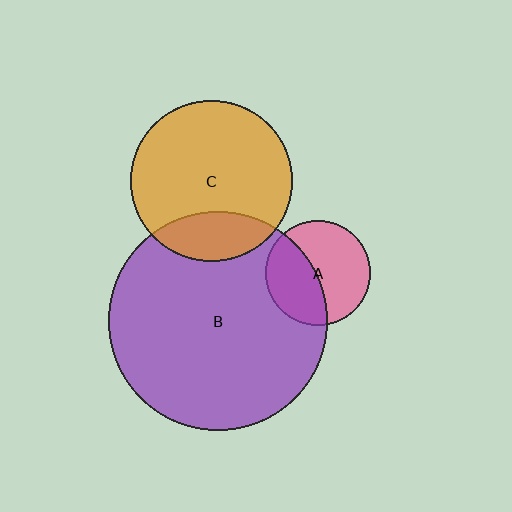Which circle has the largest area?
Circle B (purple).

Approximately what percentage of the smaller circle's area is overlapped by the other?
Approximately 45%.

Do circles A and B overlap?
Yes.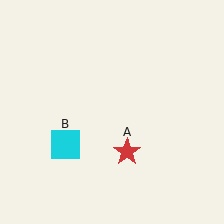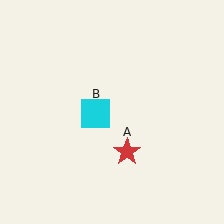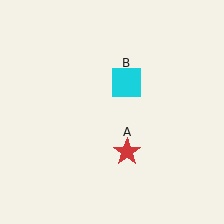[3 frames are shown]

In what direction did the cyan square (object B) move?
The cyan square (object B) moved up and to the right.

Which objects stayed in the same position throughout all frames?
Red star (object A) remained stationary.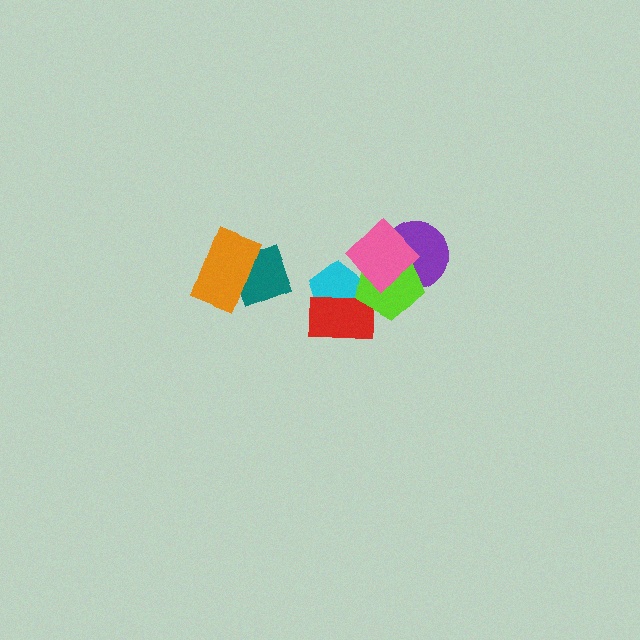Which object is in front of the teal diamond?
The orange rectangle is in front of the teal diamond.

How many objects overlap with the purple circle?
2 objects overlap with the purple circle.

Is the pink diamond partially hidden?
No, no other shape covers it.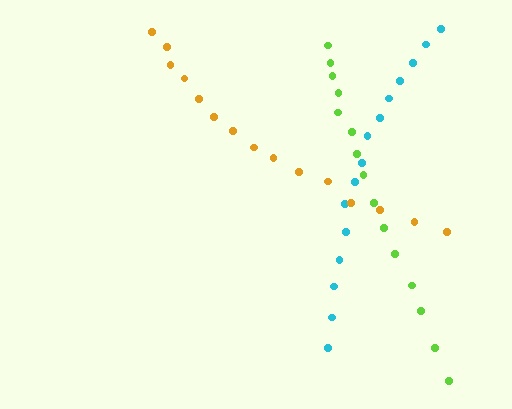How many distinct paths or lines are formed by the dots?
There are 3 distinct paths.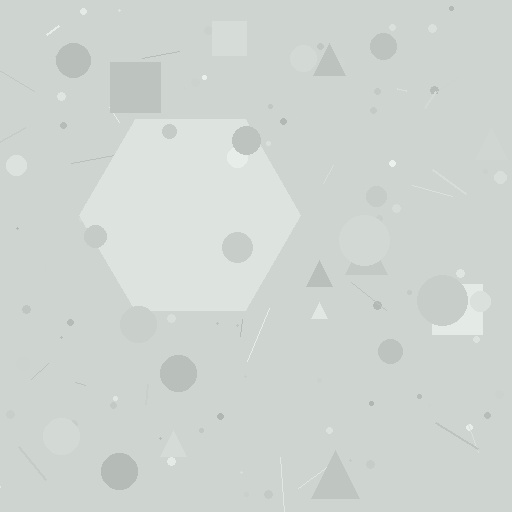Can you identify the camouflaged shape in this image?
The camouflaged shape is a hexagon.